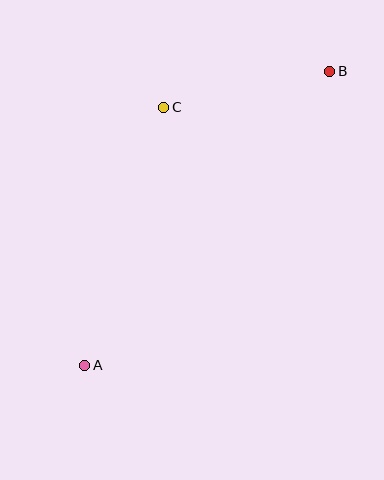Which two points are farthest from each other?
Points A and B are farthest from each other.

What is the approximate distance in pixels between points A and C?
The distance between A and C is approximately 270 pixels.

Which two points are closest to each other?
Points B and C are closest to each other.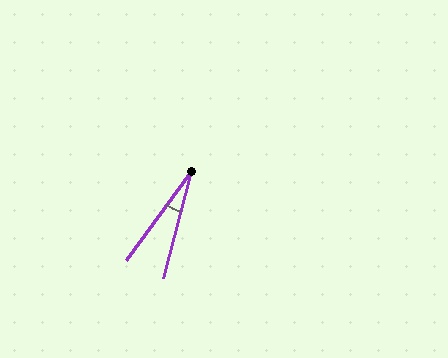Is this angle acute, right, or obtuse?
It is acute.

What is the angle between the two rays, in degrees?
Approximately 22 degrees.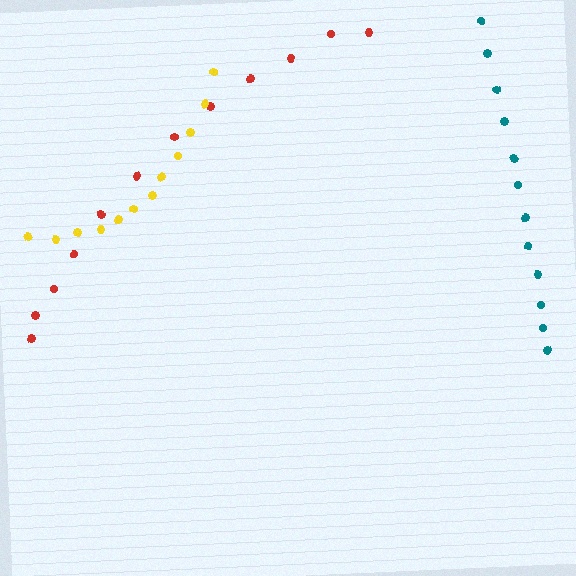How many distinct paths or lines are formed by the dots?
There are 3 distinct paths.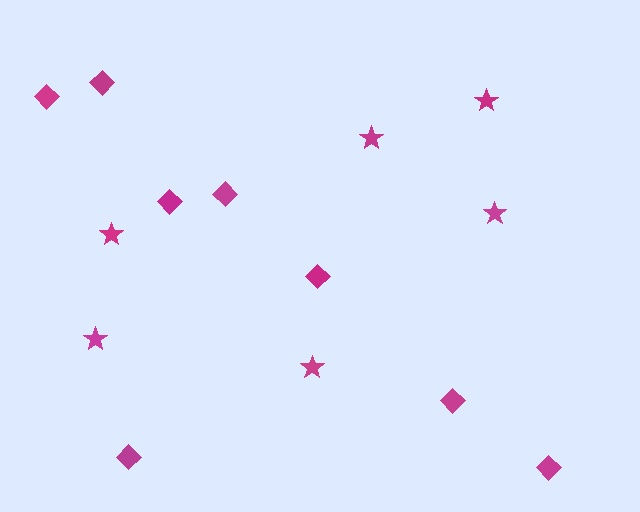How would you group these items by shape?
There are 2 groups: one group of stars (6) and one group of diamonds (8).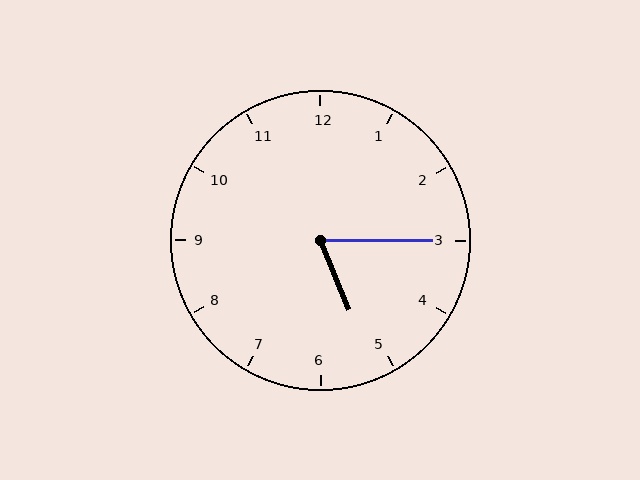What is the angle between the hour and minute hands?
Approximately 68 degrees.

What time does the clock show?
5:15.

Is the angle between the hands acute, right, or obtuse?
It is acute.